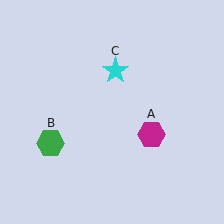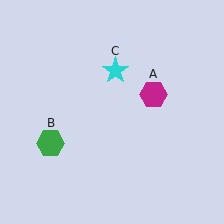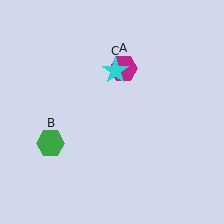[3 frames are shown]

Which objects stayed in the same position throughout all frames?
Green hexagon (object B) and cyan star (object C) remained stationary.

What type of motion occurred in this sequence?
The magenta hexagon (object A) rotated counterclockwise around the center of the scene.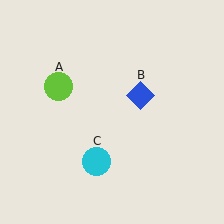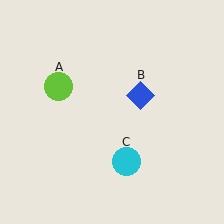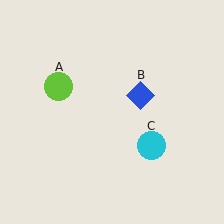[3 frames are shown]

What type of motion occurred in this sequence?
The cyan circle (object C) rotated counterclockwise around the center of the scene.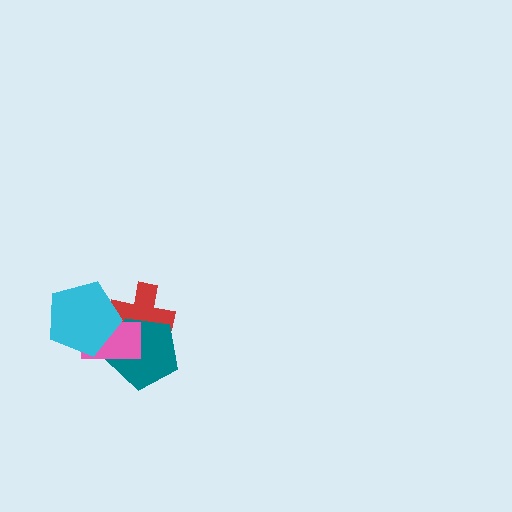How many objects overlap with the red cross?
3 objects overlap with the red cross.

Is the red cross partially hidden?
Yes, it is partially covered by another shape.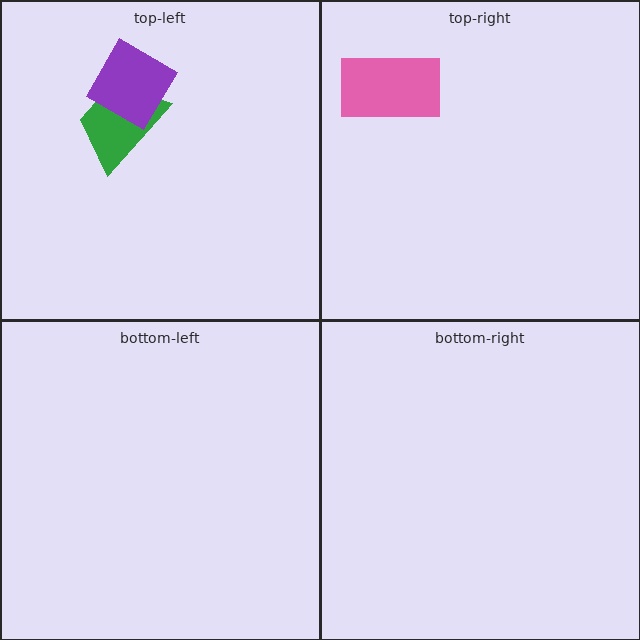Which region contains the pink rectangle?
The top-right region.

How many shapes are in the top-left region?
2.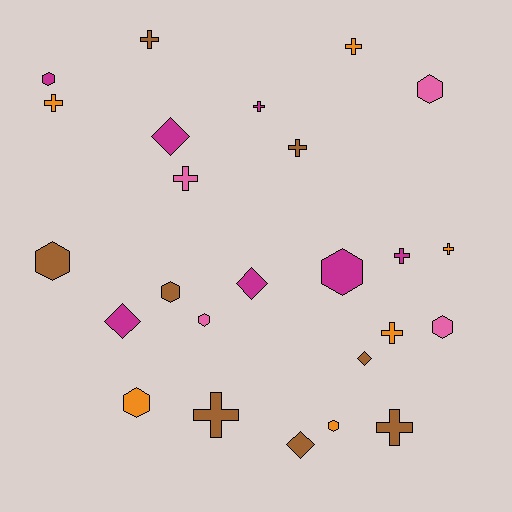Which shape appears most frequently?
Cross, with 11 objects.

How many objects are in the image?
There are 25 objects.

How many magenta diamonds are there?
There are 3 magenta diamonds.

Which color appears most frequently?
Brown, with 8 objects.